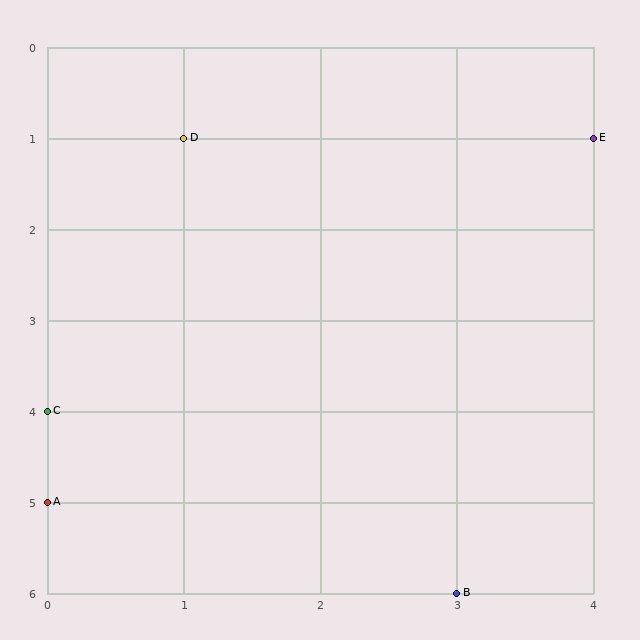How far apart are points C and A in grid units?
Points C and A are 1 row apart.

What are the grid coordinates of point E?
Point E is at grid coordinates (4, 1).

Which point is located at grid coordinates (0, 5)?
Point A is at (0, 5).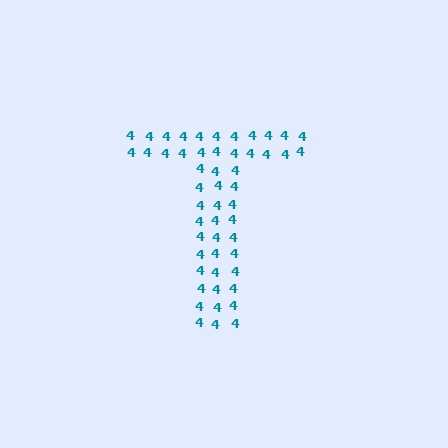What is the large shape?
The large shape is the letter T.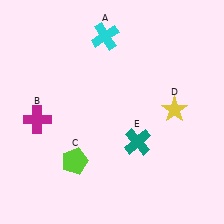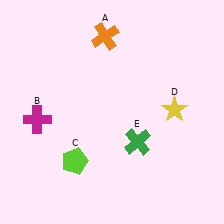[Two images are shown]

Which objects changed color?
A changed from cyan to orange. E changed from teal to green.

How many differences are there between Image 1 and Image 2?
There are 2 differences between the two images.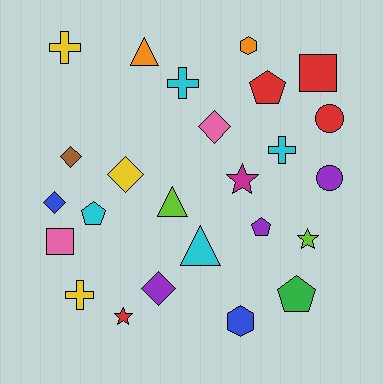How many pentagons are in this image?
There are 4 pentagons.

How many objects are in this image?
There are 25 objects.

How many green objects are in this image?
There is 1 green object.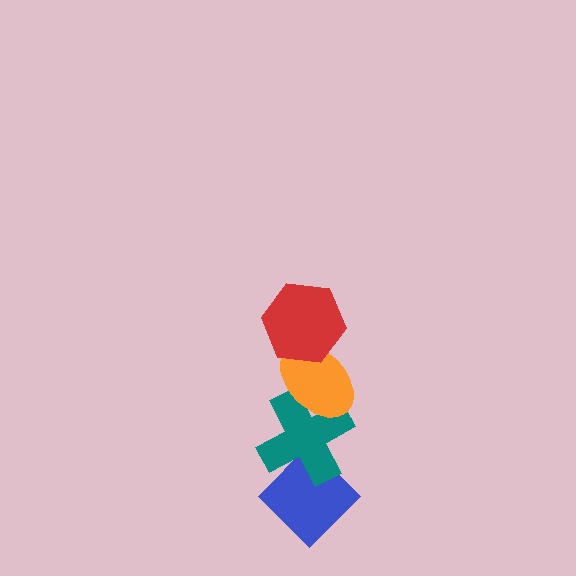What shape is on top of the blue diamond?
The teal cross is on top of the blue diamond.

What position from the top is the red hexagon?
The red hexagon is 1st from the top.